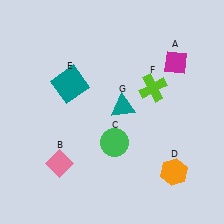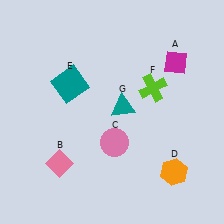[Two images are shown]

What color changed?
The circle (C) changed from green in Image 1 to pink in Image 2.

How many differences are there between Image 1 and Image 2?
There is 1 difference between the two images.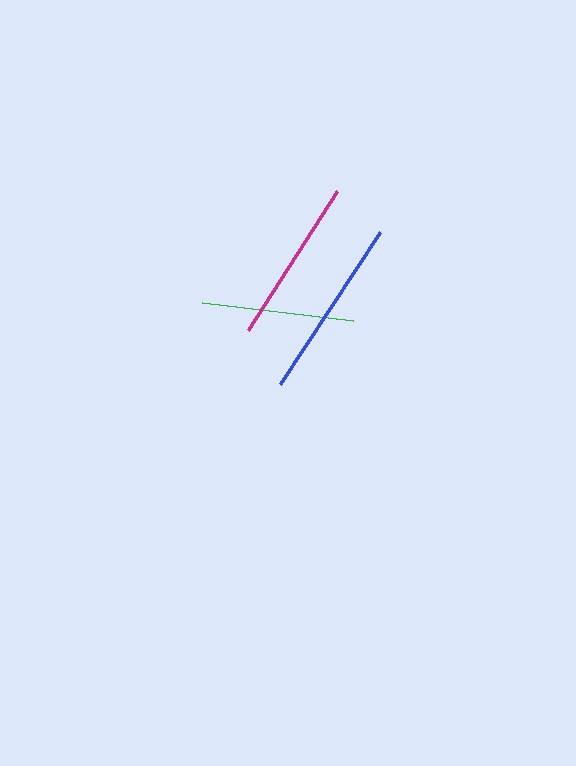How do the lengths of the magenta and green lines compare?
The magenta and green lines are approximately the same length.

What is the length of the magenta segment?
The magenta segment is approximately 165 pixels long.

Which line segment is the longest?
The blue line is the longest at approximately 182 pixels.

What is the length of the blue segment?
The blue segment is approximately 182 pixels long.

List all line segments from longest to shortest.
From longest to shortest: blue, magenta, green.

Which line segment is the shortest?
The green line is the shortest at approximately 152 pixels.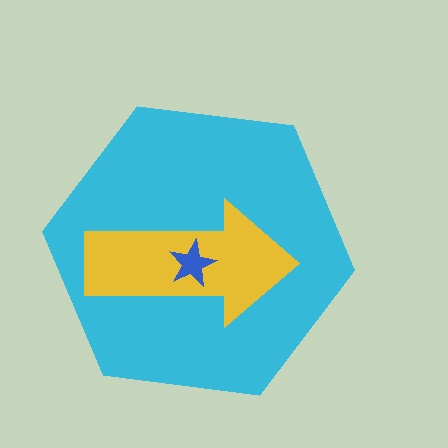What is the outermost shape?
The cyan hexagon.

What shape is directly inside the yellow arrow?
The blue star.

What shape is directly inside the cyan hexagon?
The yellow arrow.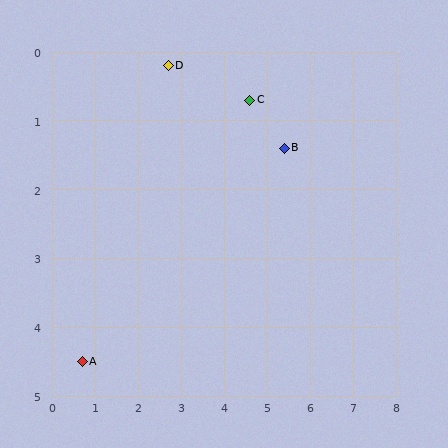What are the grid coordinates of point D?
Point D is at approximately (2.7, 0.2).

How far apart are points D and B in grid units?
Points D and B are about 3.0 grid units apart.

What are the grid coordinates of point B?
Point B is at approximately (5.4, 1.4).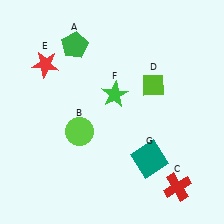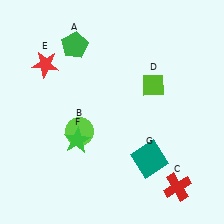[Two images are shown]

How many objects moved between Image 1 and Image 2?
1 object moved between the two images.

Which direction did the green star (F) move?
The green star (F) moved down.